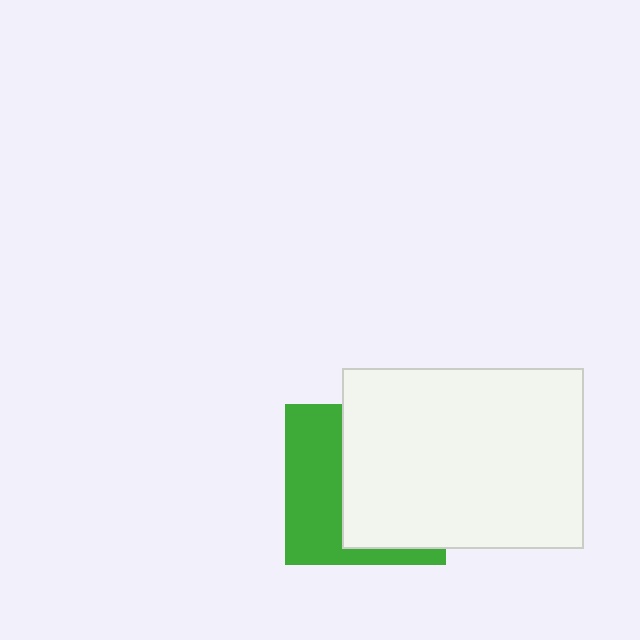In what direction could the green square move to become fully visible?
The green square could move left. That would shift it out from behind the white rectangle entirely.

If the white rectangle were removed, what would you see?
You would see the complete green square.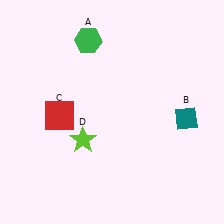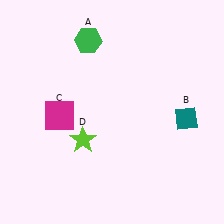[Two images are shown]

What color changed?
The square (C) changed from red in Image 1 to magenta in Image 2.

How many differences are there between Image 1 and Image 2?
There is 1 difference between the two images.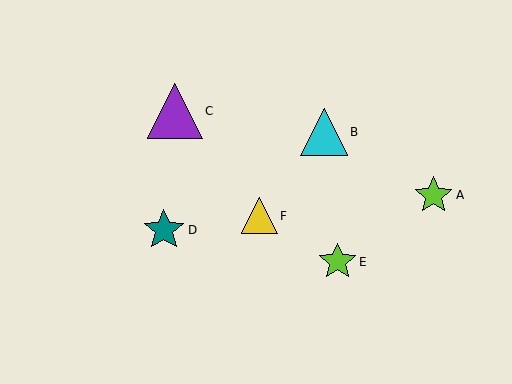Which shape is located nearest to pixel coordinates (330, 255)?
The lime star (labeled E) at (338, 262) is nearest to that location.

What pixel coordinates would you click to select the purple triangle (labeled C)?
Click at (175, 111) to select the purple triangle C.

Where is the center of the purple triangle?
The center of the purple triangle is at (175, 111).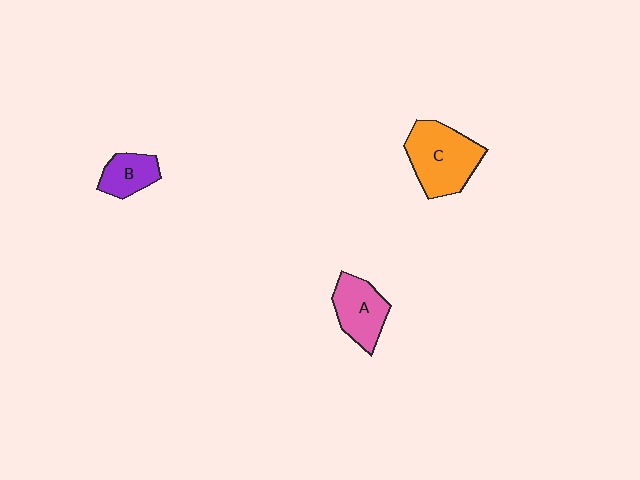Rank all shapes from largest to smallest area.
From largest to smallest: C (orange), A (pink), B (purple).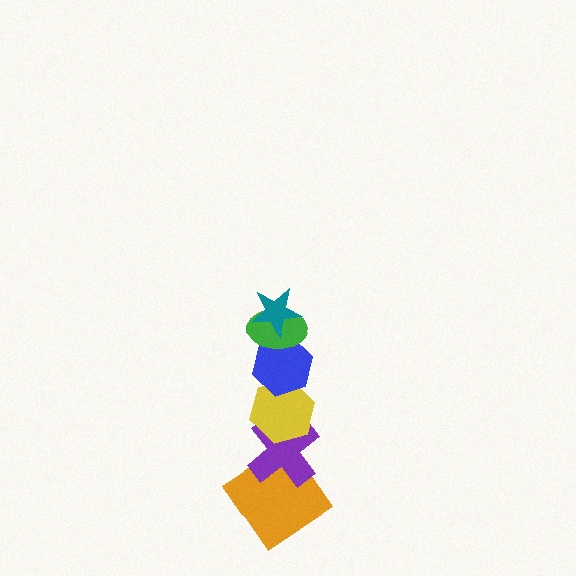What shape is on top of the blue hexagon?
The green ellipse is on top of the blue hexagon.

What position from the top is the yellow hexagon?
The yellow hexagon is 4th from the top.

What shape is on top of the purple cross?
The yellow hexagon is on top of the purple cross.